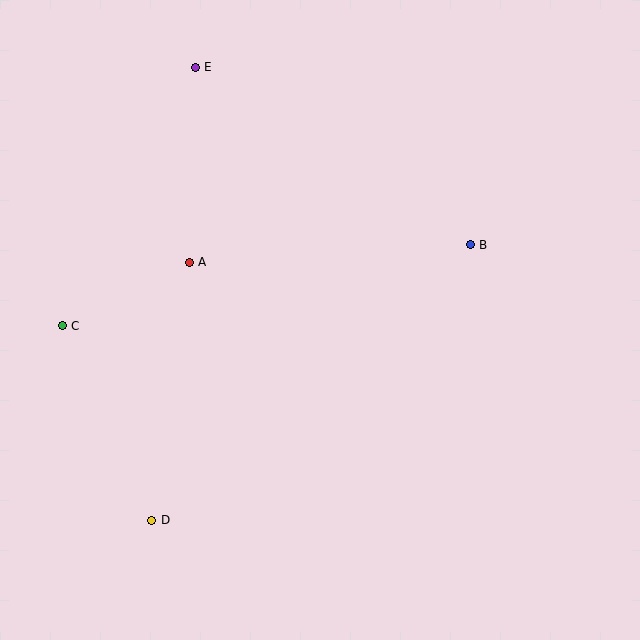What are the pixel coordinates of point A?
Point A is at (189, 262).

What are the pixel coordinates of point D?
Point D is at (152, 520).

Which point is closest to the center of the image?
Point A at (189, 262) is closest to the center.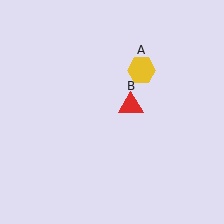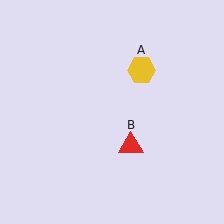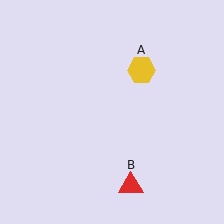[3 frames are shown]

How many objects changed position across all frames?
1 object changed position: red triangle (object B).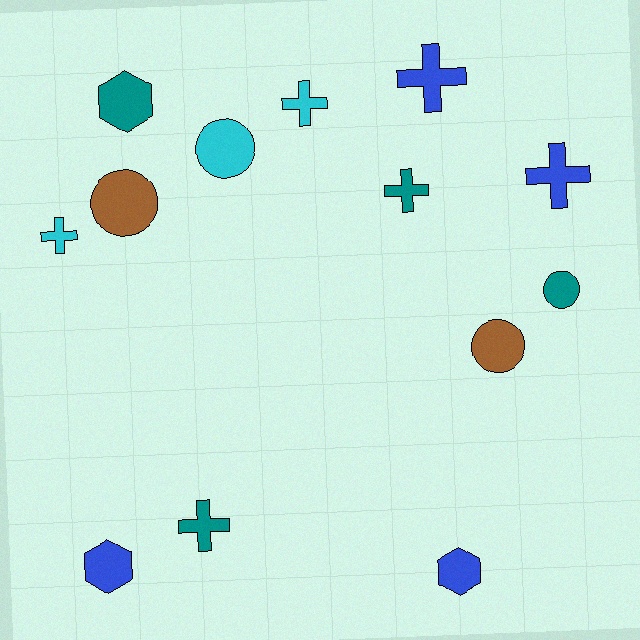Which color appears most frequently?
Blue, with 4 objects.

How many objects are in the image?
There are 13 objects.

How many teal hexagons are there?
There is 1 teal hexagon.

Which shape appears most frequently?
Cross, with 6 objects.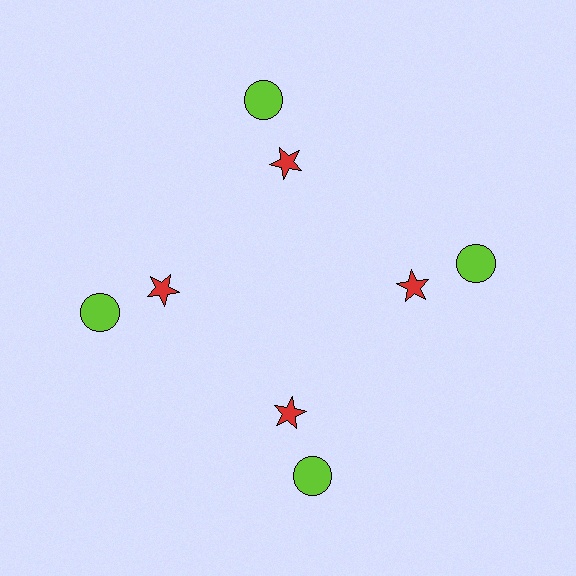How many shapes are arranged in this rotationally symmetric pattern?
There are 8 shapes, arranged in 4 groups of 2.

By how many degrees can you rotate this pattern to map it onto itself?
The pattern maps onto itself every 90 degrees of rotation.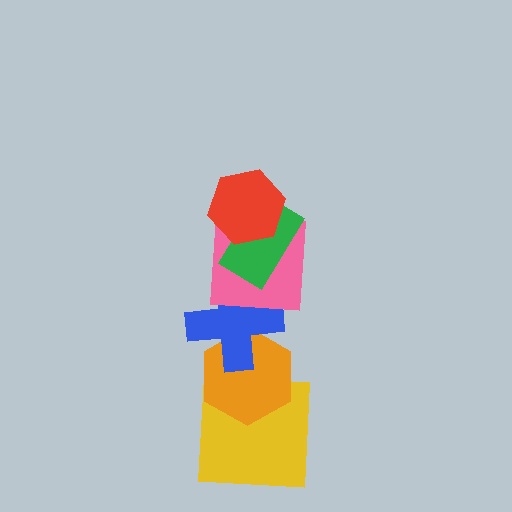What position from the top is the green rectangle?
The green rectangle is 2nd from the top.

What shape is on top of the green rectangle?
The red hexagon is on top of the green rectangle.